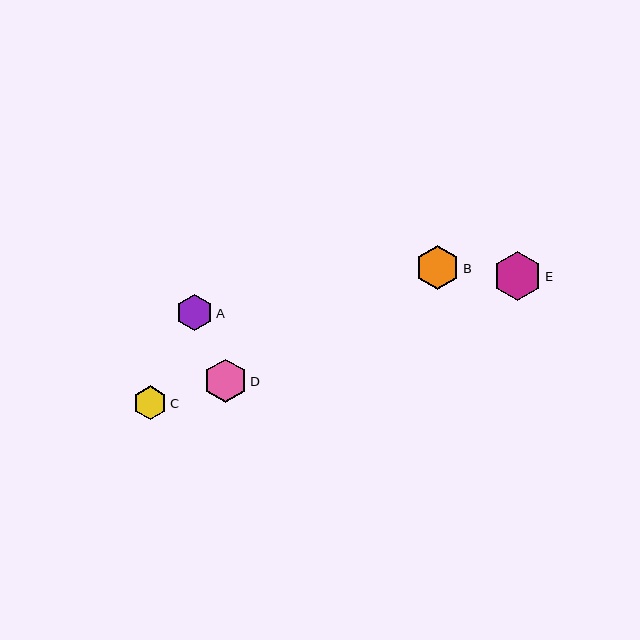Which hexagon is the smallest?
Hexagon C is the smallest with a size of approximately 34 pixels.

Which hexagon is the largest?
Hexagon E is the largest with a size of approximately 49 pixels.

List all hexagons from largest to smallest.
From largest to smallest: E, B, D, A, C.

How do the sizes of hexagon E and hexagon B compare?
Hexagon E and hexagon B are approximately the same size.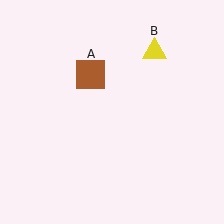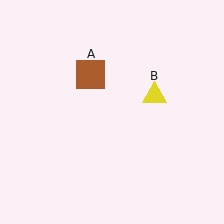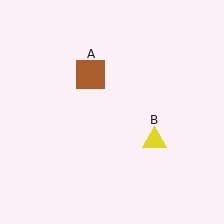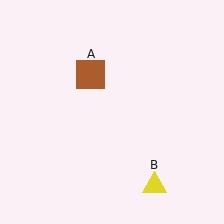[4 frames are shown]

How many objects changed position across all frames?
1 object changed position: yellow triangle (object B).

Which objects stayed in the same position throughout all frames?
Brown square (object A) remained stationary.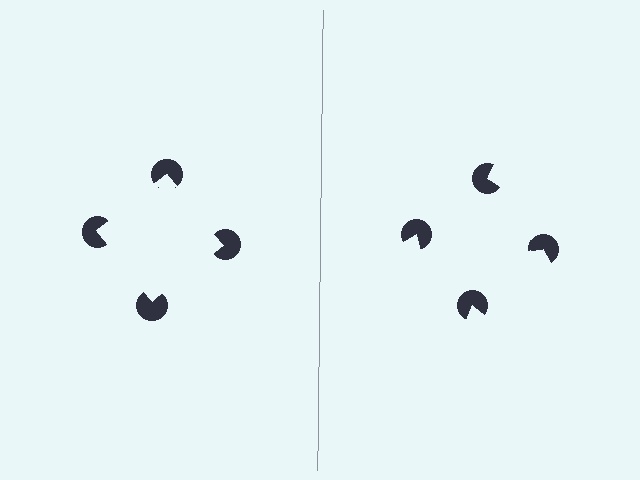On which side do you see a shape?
An illusory square appears on the left side. On the right side the wedge cuts are rotated, so no coherent shape forms.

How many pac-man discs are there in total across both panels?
8 — 4 on each side.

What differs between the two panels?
The pac-man discs are positioned identically on both sides; only the wedge orientations differ. On the left they align to a square; on the right they are misaligned.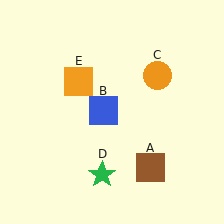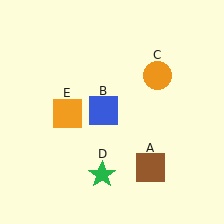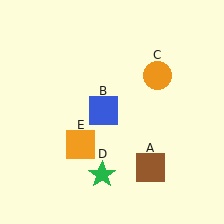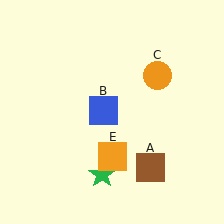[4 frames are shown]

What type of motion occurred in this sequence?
The orange square (object E) rotated counterclockwise around the center of the scene.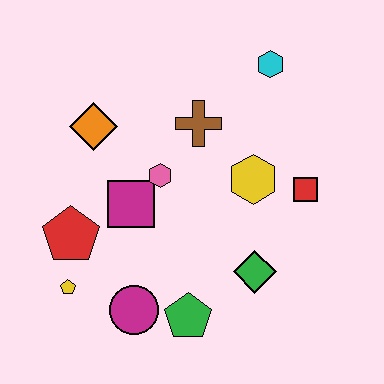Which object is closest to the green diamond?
The green pentagon is closest to the green diamond.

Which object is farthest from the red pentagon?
The cyan hexagon is farthest from the red pentagon.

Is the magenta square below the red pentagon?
No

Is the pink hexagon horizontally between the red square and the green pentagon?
No